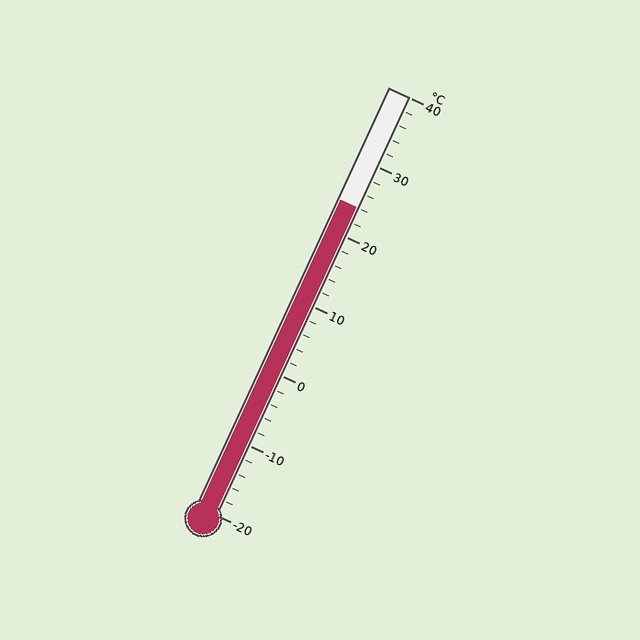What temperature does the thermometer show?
The thermometer shows approximately 24°C.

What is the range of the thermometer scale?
The thermometer scale ranges from -20°C to 40°C.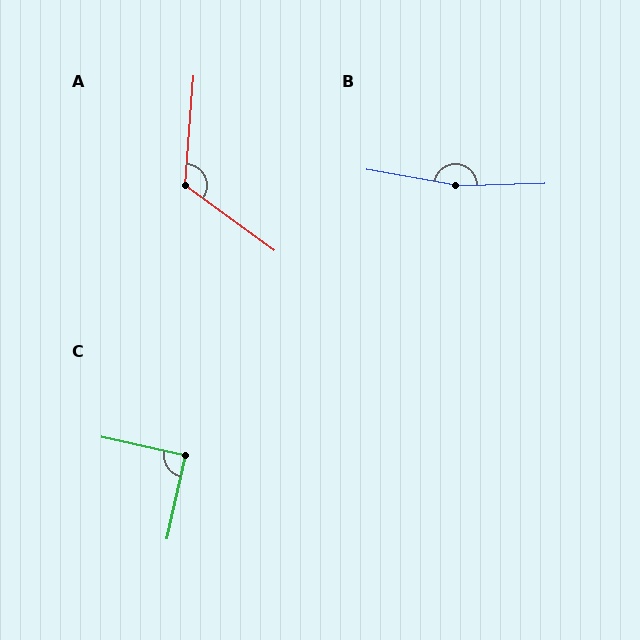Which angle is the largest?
B, at approximately 168 degrees.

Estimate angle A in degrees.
Approximately 122 degrees.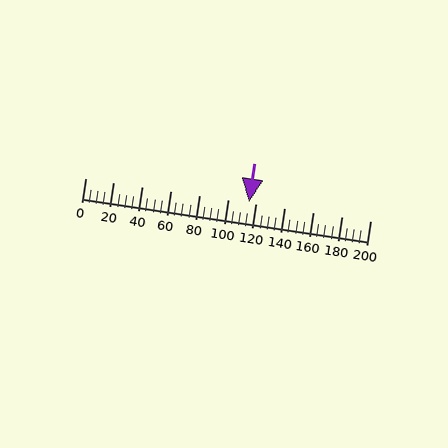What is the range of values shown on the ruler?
The ruler shows values from 0 to 200.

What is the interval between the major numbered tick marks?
The major tick marks are spaced 20 units apart.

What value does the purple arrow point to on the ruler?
The purple arrow points to approximately 115.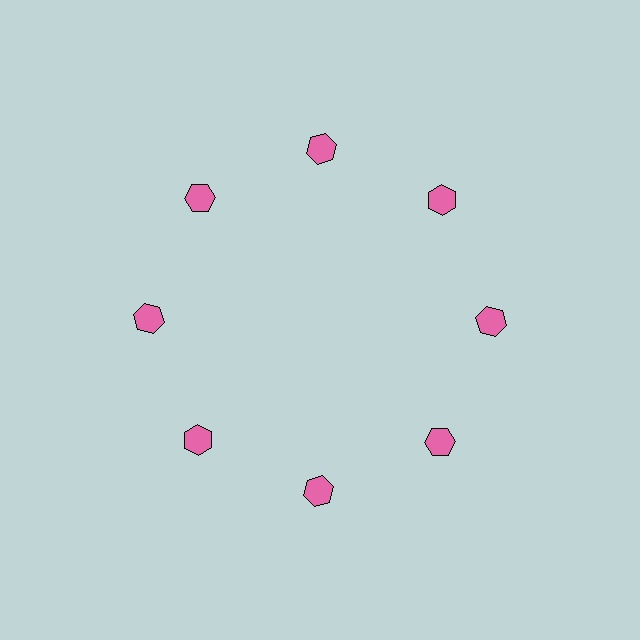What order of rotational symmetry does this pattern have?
This pattern has 8-fold rotational symmetry.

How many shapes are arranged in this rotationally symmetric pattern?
There are 8 shapes, arranged in 8 groups of 1.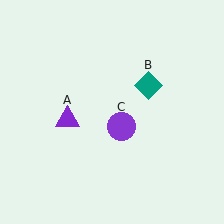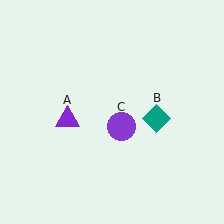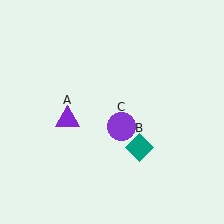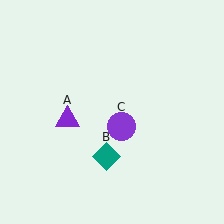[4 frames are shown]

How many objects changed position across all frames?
1 object changed position: teal diamond (object B).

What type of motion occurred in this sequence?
The teal diamond (object B) rotated clockwise around the center of the scene.